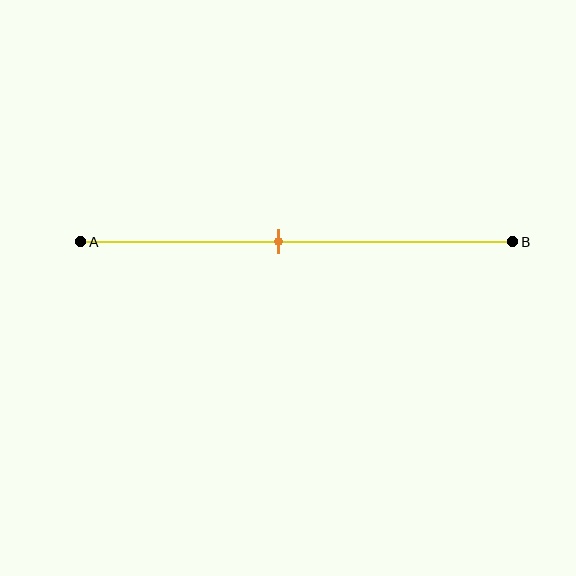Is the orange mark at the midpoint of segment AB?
No, the mark is at about 45% from A, not at the 50% midpoint.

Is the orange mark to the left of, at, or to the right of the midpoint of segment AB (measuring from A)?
The orange mark is to the left of the midpoint of segment AB.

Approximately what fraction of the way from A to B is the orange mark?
The orange mark is approximately 45% of the way from A to B.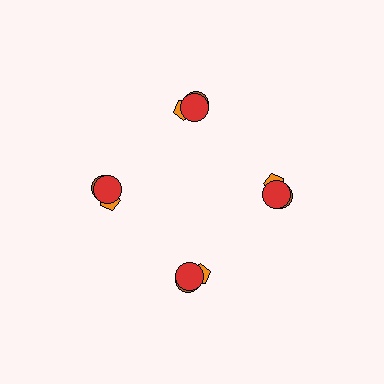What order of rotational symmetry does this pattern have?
This pattern has 4-fold rotational symmetry.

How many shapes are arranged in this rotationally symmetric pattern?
There are 12 shapes, arranged in 4 groups of 3.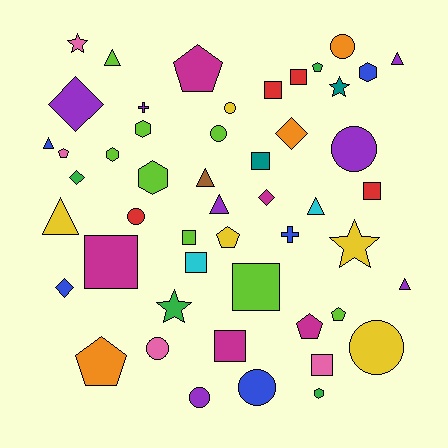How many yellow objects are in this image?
There are 5 yellow objects.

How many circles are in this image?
There are 9 circles.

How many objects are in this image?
There are 50 objects.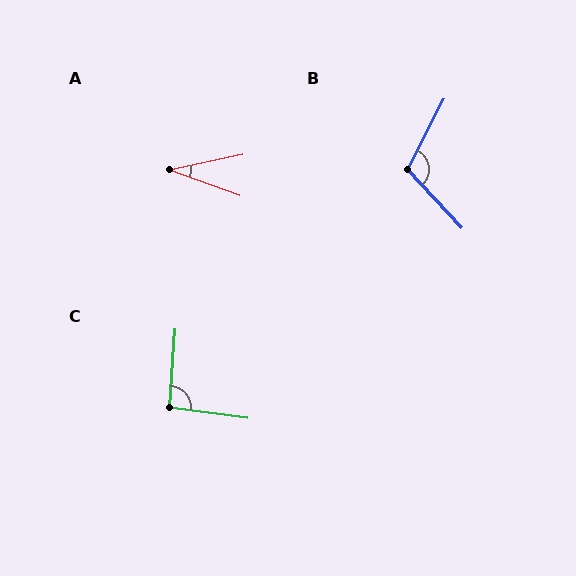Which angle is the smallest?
A, at approximately 32 degrees.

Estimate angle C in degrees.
Approximately 93 degrees.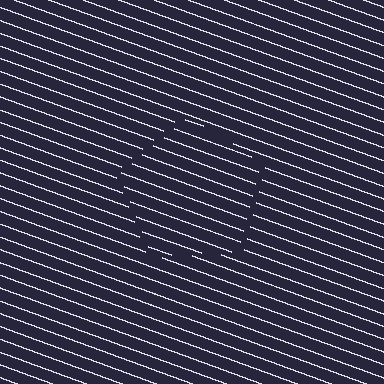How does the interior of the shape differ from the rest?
The interior of the shape contains the same grating, shifted by half a period — the contour is defined by the phase discontinuity where line-ends from the inner and outer gratings abut.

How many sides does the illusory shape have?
5 sides — the line-ends trace a pentagon.